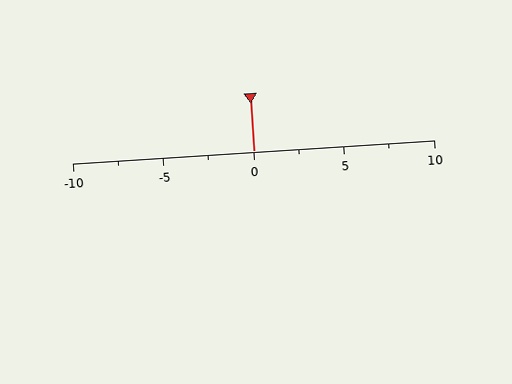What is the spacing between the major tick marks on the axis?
The major ticks are spaced 5 apart.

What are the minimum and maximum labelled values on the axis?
The axis runs from -10 to 10.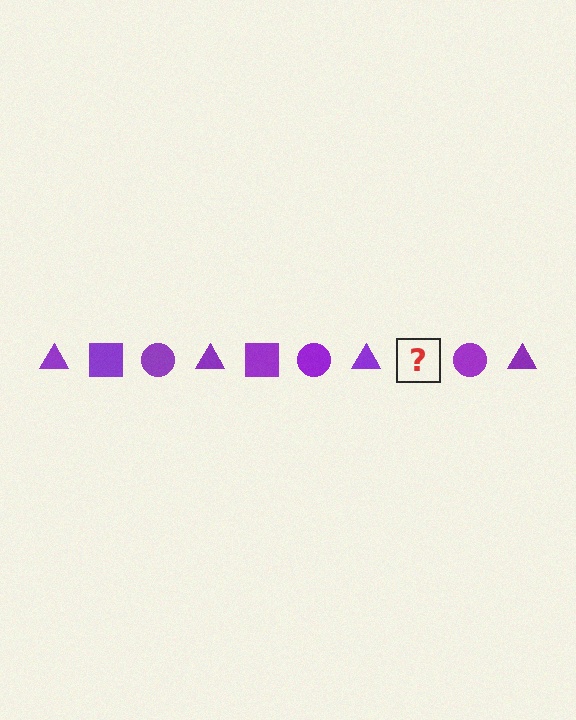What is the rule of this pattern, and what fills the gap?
The rule is that the pattern cycles through triangle, square, circle shapes in purple. The gap should be filled with a purple square.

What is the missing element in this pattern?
The missing element is a purple square.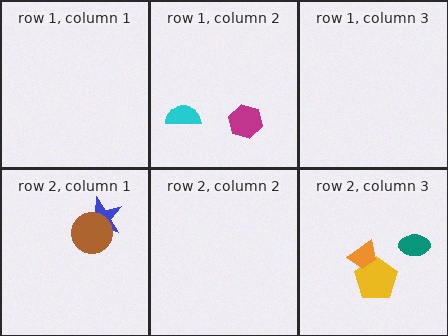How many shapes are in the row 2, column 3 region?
3.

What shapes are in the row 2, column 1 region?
The blue star, the brown circle.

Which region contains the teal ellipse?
The row 2, column 3 region.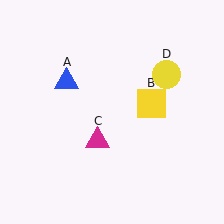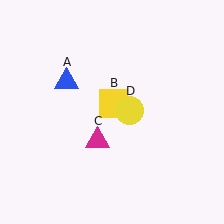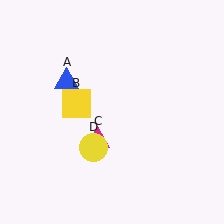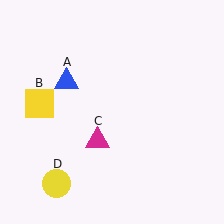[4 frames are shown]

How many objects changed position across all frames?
2 objects changed position: yellow square (object B), yellow circle (object D).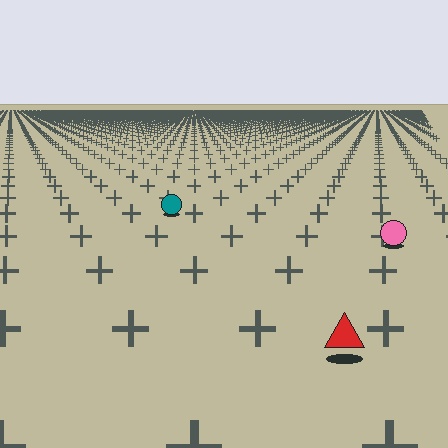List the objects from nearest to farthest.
From nearest to farthest: the red triangle, the pink circle, the teal circle.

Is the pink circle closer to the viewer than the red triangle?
No. The red triangle is closer — you can tell from the texture gradient: the ground texture is coarser near it.